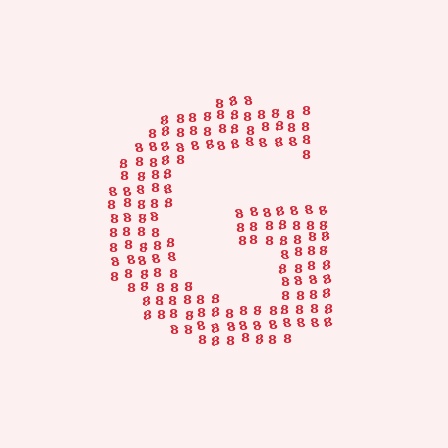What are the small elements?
The small elements are digit 8's.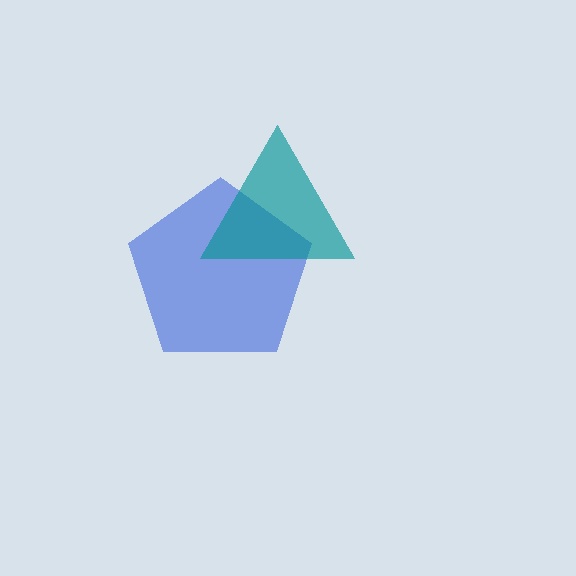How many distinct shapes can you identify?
There are 2 distinct shapes: a blue pentagon, a teal triangle.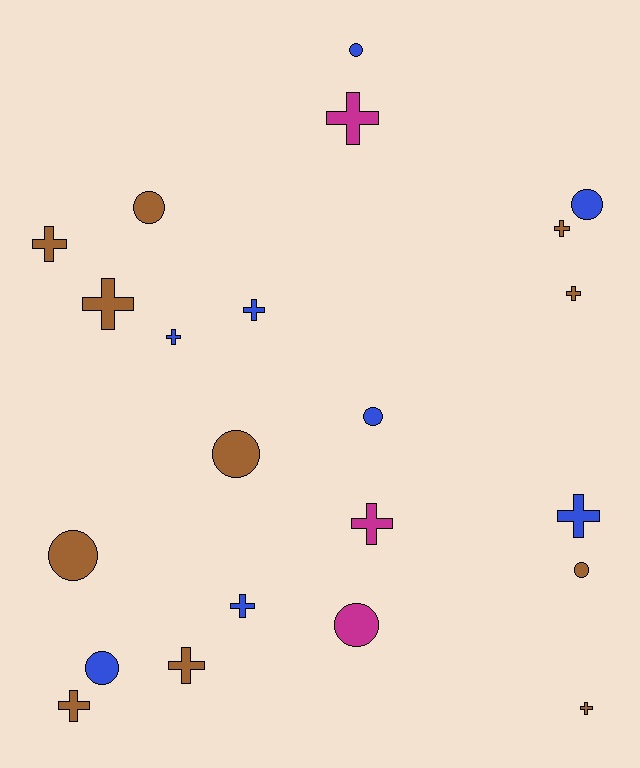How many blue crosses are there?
There are 4 blue crosses.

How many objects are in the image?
There are 22 objects.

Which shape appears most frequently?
Cross, with 13 objects.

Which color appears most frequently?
Brown, with 11 objects.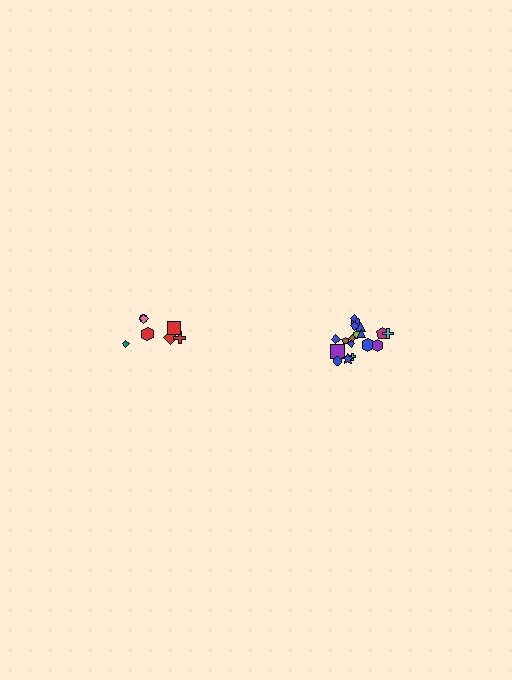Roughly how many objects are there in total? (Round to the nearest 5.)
Roughly 25 objects in total.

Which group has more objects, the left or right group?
The right group.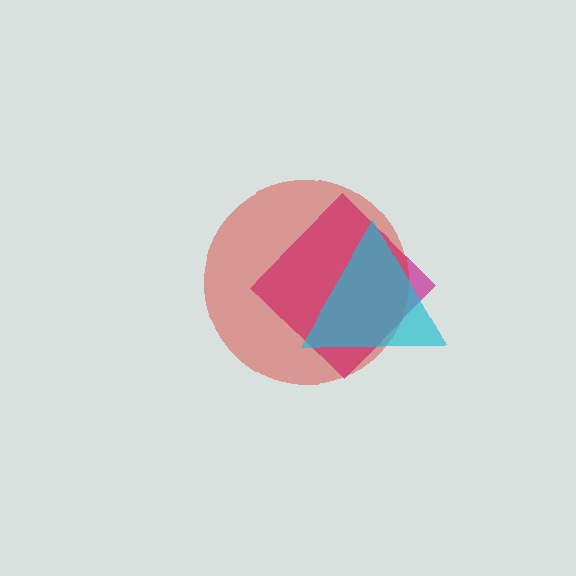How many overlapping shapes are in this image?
There are 3 overlapping shapes in the image.